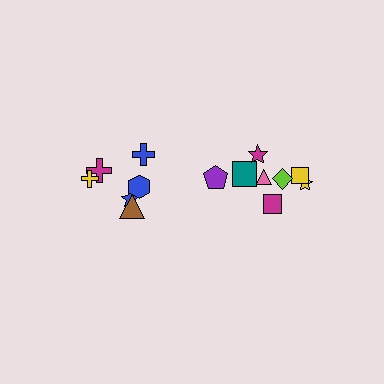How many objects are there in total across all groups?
There are 14 objects.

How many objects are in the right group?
There are 8 objects.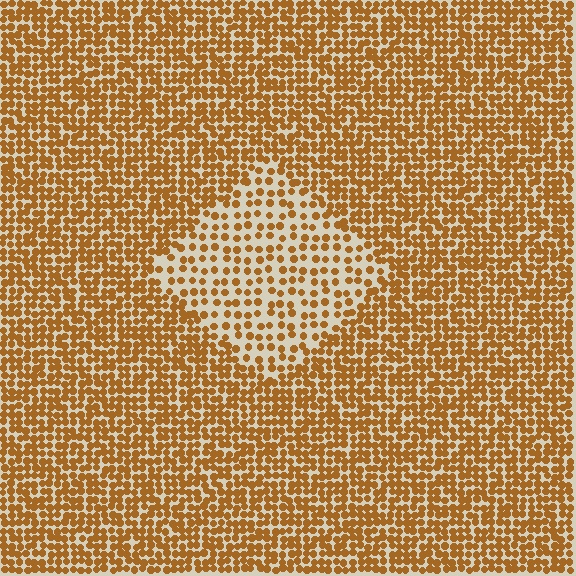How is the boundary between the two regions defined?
The boundary is defined by a change in element density (approximately 2.0x ratio). All elements are the same color, size, and shape.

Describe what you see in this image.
The image contains small brown elements arranged at two different densities. A diamond-shaped region is visible where the elements are less densely packed than the surrounding area.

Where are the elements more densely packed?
The elements are more densely packed outside the diamond boundary.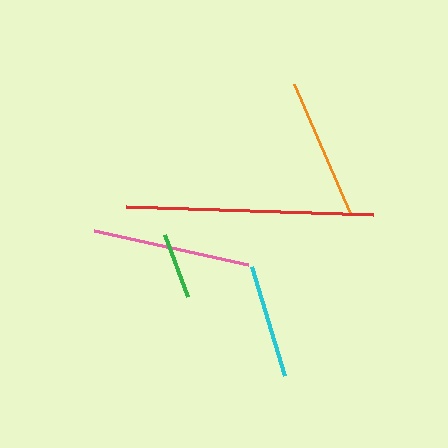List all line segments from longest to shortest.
From longest to shortest: red, pink, orange, cyan, green.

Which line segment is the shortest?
The green line is the shortest at approximately 66 pixels.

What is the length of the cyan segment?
The cyan segment is approximately 114 pixels long.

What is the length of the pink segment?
The pink segment is approximately 158 pixels long.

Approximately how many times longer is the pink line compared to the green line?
The pink line is approximately 2.4 times the length of the green line.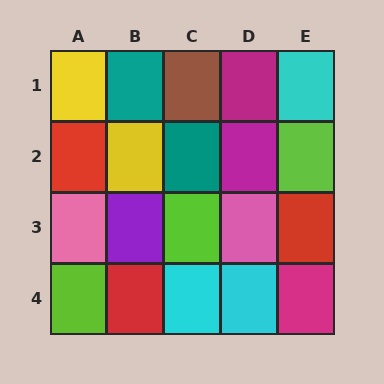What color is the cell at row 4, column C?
Cyan.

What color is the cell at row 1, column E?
Cyan.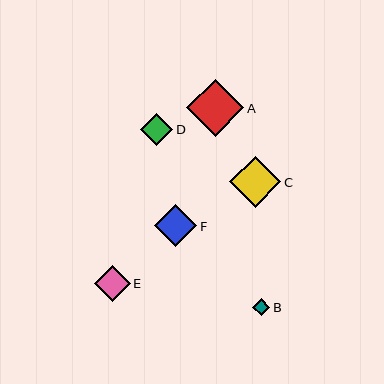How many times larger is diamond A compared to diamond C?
Diamond A is approximately 1.1 times the size of diamond C.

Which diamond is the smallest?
Diamond B is the smallest with a size of approximately 17 pixels.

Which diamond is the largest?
Diamond A is the largest with a size of approximately 57 pixels.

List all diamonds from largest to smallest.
From largest to smallest: A, C, F, E, D, B.